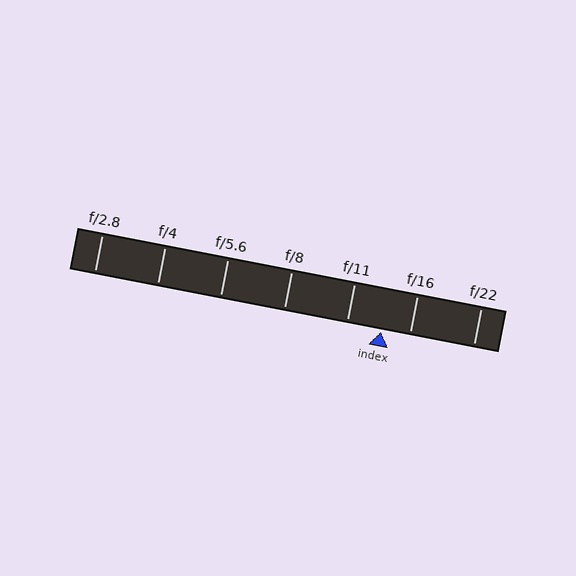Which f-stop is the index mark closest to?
The index mark is closest to f/16.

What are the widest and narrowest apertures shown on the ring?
The widest aperture shown is f/2.8 and the narrowest is f/22.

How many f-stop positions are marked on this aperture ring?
There are 7 f-stop positions marked.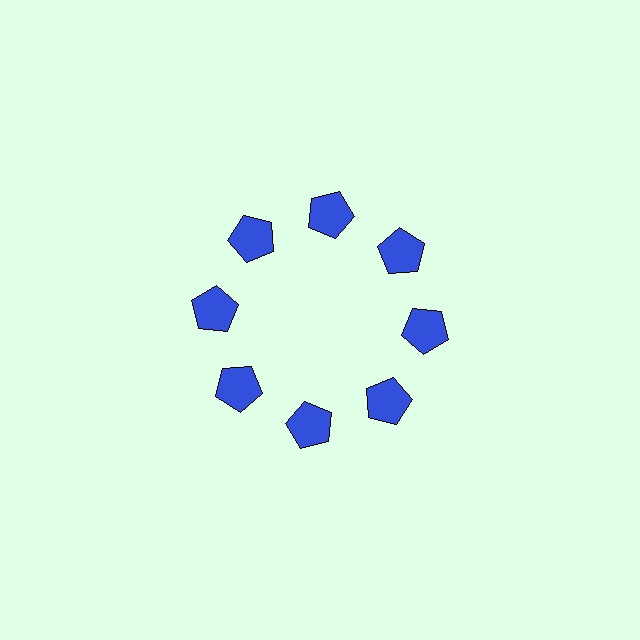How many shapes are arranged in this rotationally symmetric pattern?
There are 8 shapes, arranged in 8 groups of 1.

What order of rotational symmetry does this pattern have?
This pattern has 8-fold rotational symmetry.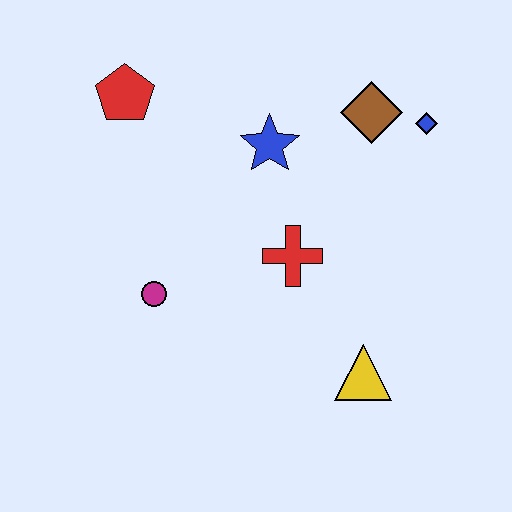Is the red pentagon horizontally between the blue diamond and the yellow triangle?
No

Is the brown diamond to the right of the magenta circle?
Yes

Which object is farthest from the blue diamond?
The magenta circle is farthest from the blue diamond.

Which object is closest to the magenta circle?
The red cross is closest to the magenta circle.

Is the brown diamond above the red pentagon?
No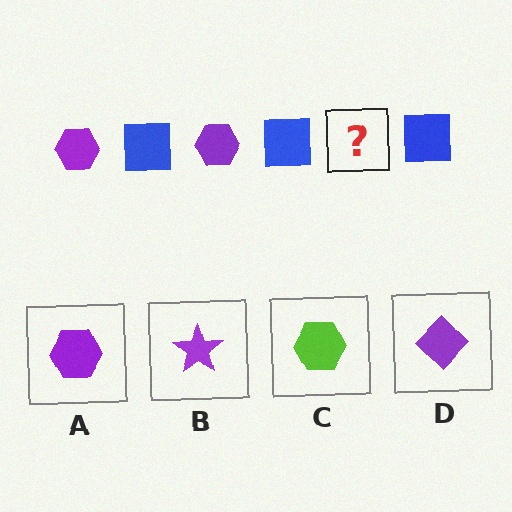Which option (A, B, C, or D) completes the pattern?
A.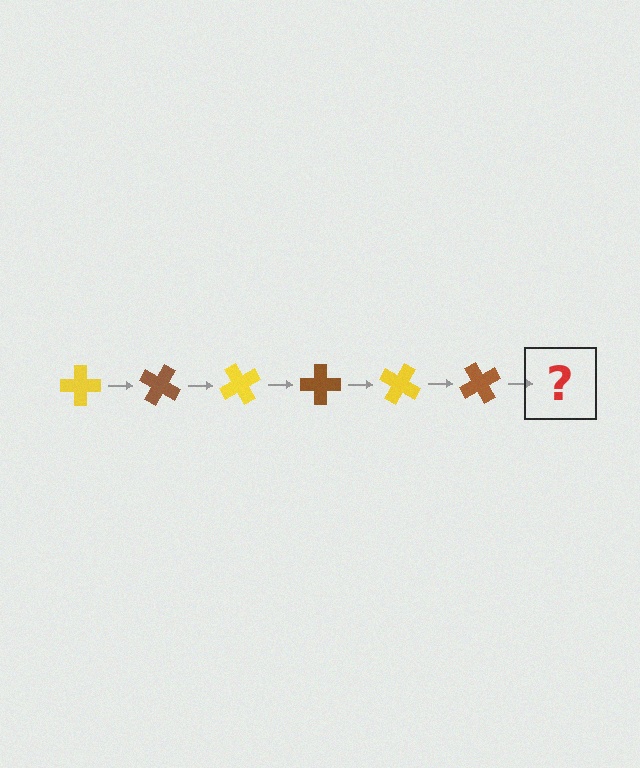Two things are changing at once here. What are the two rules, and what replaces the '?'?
The two rules are that it rotates 30 degrees each step and the color cycles through yellow and brown. The '?' should be a yellow cross, rotated 180 degrees from the start.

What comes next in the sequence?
The next element should be a yellow cross, rotated 180 degrees from the start.